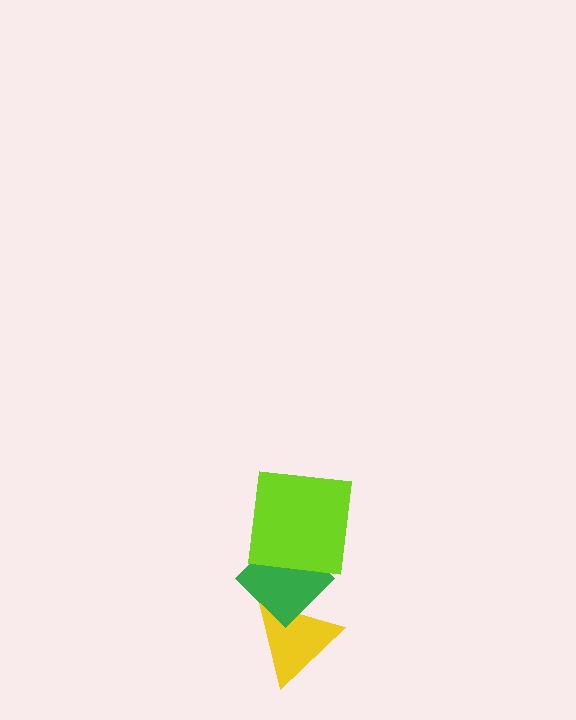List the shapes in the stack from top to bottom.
From top to bottom: the lime square, the green diamond, the yellow triangle.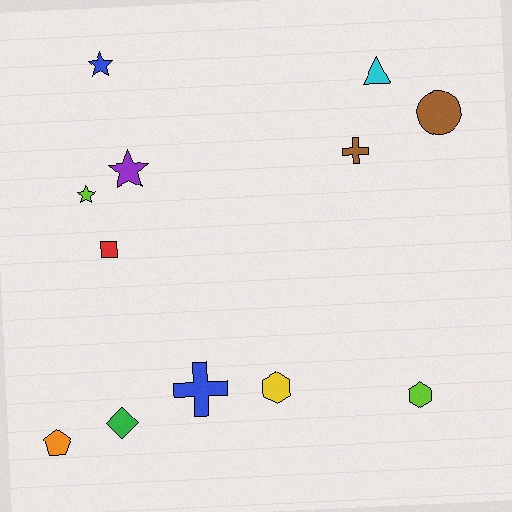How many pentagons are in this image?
There is 1 pentagon.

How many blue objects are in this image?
There are 2 blue objects.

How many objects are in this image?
There are 12 objects.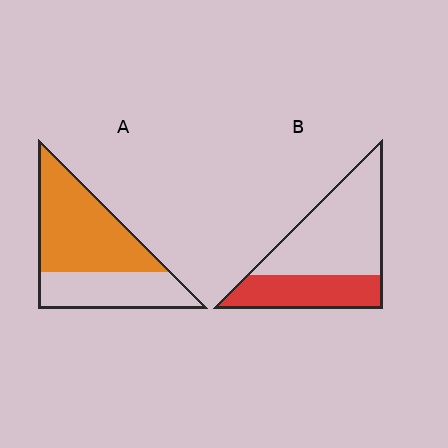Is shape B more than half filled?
No.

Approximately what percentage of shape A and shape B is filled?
A is approximately 60% and B is approximately 35%.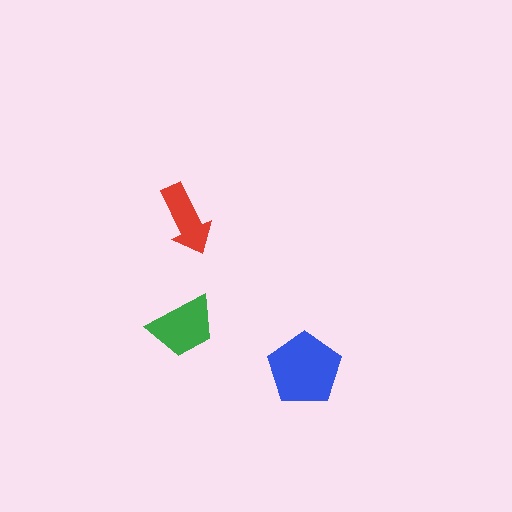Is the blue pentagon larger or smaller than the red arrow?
Larger.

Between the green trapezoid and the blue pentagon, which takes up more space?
The blue pentagon.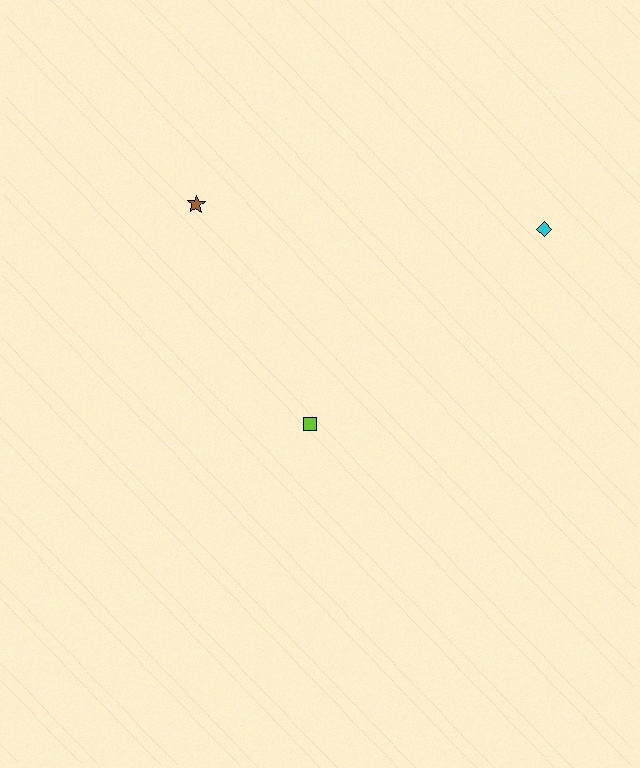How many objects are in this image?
There are 3 objects.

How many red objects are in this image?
There are no red objects.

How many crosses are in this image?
There are no crosses.